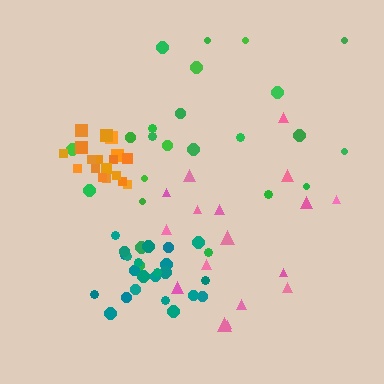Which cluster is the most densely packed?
Orange.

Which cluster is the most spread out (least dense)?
Green.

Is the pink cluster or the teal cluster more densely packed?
Teal.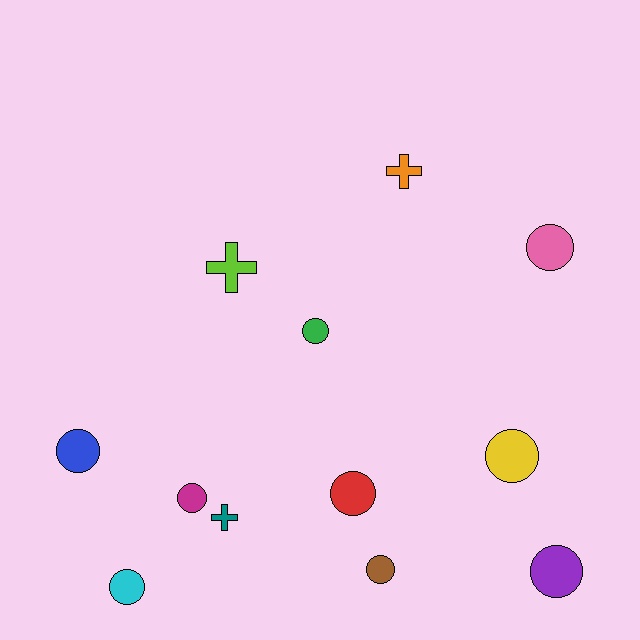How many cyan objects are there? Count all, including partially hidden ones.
There is 1 cyan object.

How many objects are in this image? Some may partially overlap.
There are 12 objects.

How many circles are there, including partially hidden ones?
There are 9 circles.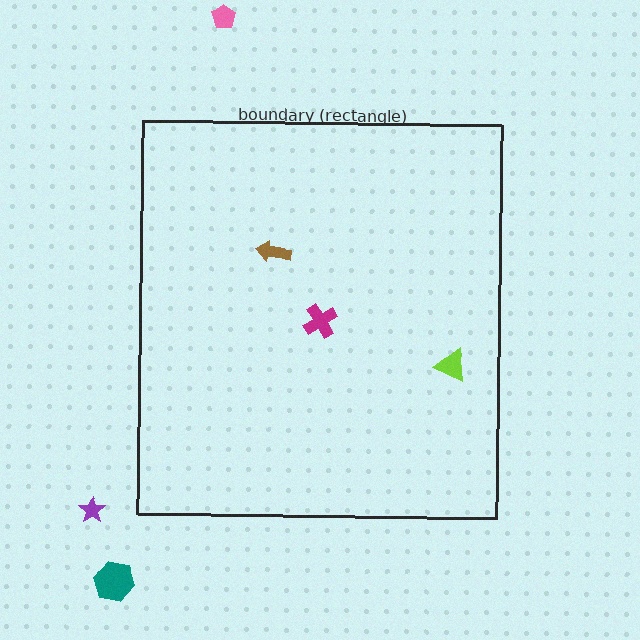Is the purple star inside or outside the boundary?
Outside.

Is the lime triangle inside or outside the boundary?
Inside.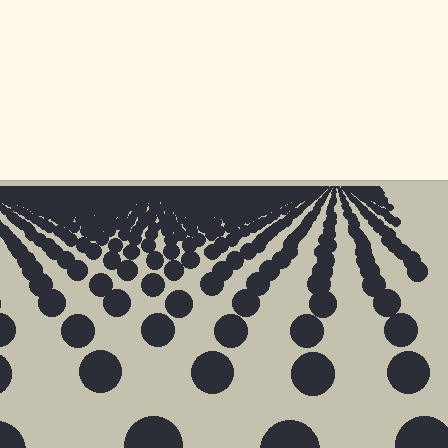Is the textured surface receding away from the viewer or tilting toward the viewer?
The surface is receding away from the viewer. Texture elements get smaller and denser toward the top.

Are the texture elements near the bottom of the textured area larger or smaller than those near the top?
Larger. Near the bottom, elements are closer to the viewer and appear at a bigger on-screen size.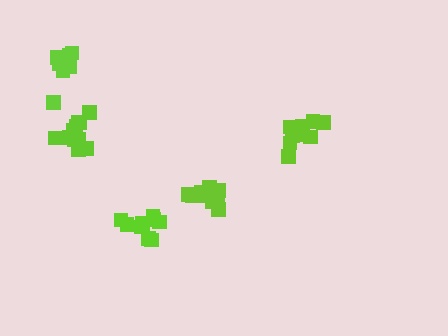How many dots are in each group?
Group 1: 11 dots, Group 2: 13 dots, Group 3: 9 dots, Group 4: 10 dots, Group 5: 9 dots (52 total).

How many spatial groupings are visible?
There are 5 spatial groupings.